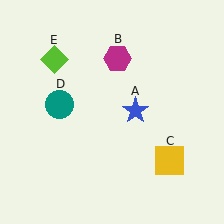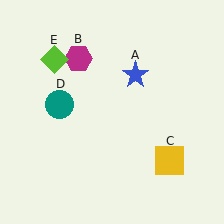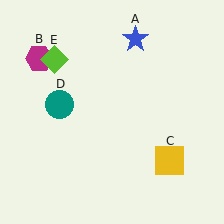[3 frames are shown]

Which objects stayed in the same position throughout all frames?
Yellow square (object C) and teal circle (object D) and lime diamond (object E) remained stationary.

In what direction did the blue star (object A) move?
The blue star (object A) moved up.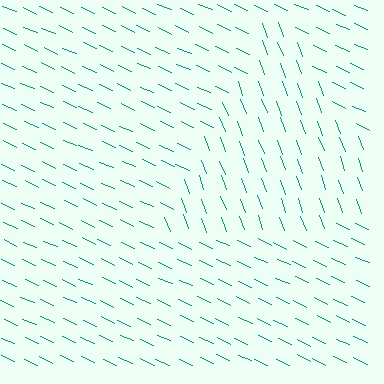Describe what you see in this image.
The image is filled with small teal line segments. A triangle region in the image has lines oriented differently from the surrounding lines, creating a visible texture boundary.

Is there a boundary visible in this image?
Yes, there is a texture boundary formed by a change in line orientation.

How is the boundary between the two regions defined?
The boundary is defined purely by a change in line orientation (approximately 45 degrees difference). All lines are the same color and thickness.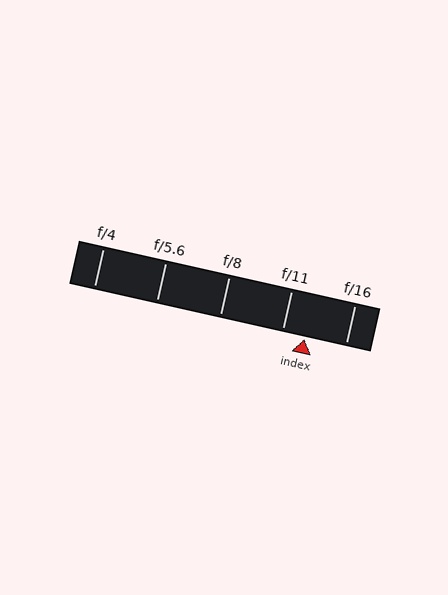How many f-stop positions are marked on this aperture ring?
There are 5 f-stop positions marked.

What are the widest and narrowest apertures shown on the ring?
The widest aperture shown is f/4 and the narrowest is f/16.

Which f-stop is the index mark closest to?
The index mark is closest to f/11.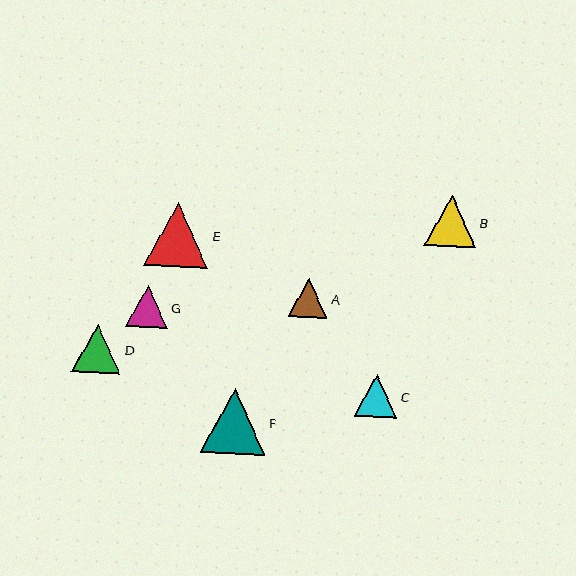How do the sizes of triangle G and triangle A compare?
Triangle G and triangle A are approximately the same size.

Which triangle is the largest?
Triangle F is the largest with a size of approximately 65 pixels.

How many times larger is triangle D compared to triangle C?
Triangle D is approximately 1.2 times the size of triangle C.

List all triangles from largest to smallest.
From largest to smallest: F, E, B, D, C, G, A.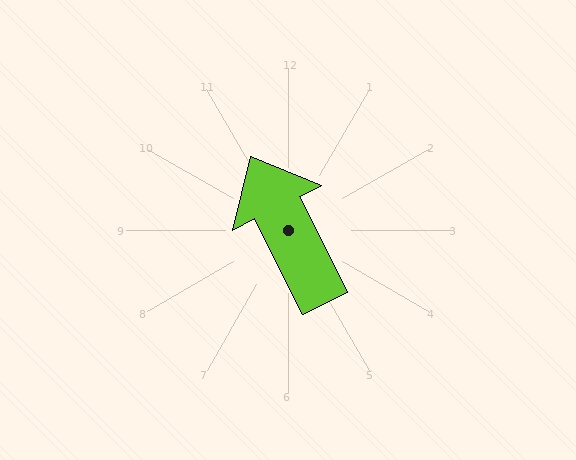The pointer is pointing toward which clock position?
Roughly 11 o'clock.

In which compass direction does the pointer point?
Northwest.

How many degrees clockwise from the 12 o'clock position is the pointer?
Approximately 333 degrees.